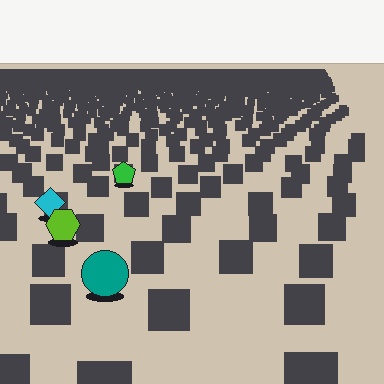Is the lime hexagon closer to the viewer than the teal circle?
No. The teal circle is closer — you can tell from the texture gradient: the ground texture is coarser near it.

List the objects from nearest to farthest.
From nearest to farthest: the teal circle, the lime hexagon, the cyan diamond, the green pentagon.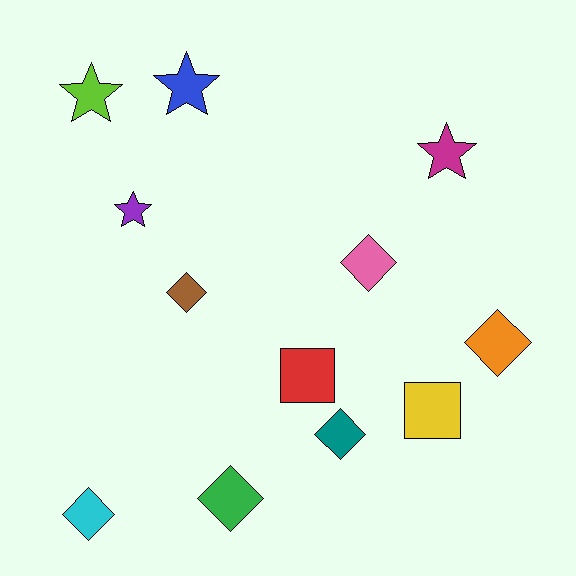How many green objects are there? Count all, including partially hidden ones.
There is 1 green object.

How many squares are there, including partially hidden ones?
There are 2 squares.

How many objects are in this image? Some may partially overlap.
There are 12 objects.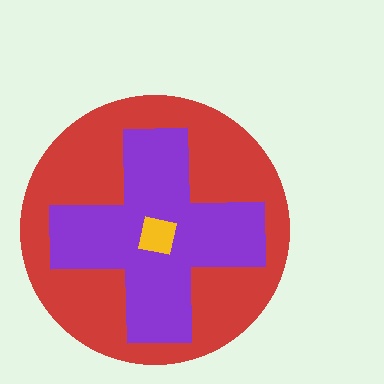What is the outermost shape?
The red circle.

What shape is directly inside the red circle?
The purple cross.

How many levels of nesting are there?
3.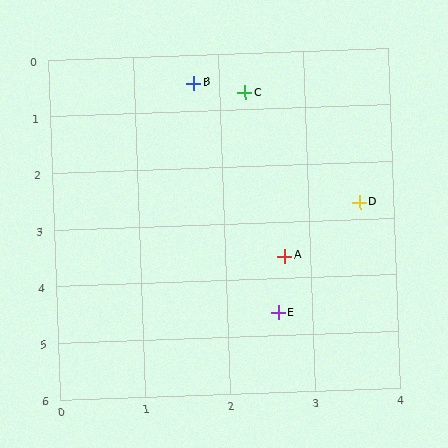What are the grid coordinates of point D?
Point D is at approximately (3.6, 2.7).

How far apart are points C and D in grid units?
Points C and D are about 2.4 grid units apart.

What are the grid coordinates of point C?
Point C is at approximately (2.3, 0.7).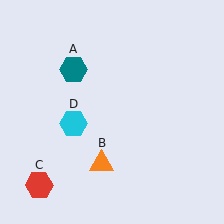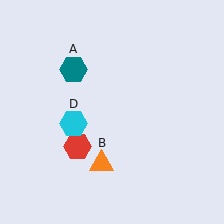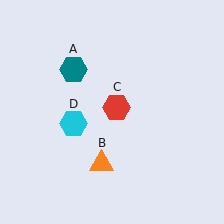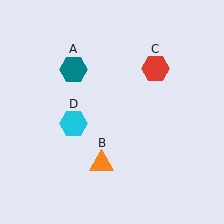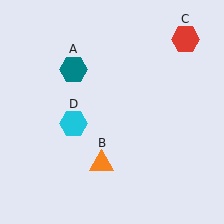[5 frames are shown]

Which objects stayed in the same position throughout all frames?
Teal hexagon (object A) and orange triangle (object B) and cyan hexagon (object D) remained stationary.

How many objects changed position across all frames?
1 object changed position: red hexagon (object C).